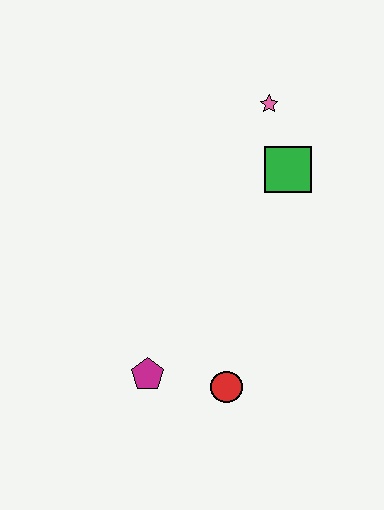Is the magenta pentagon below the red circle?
No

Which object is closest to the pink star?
The green square is closest to the pink star.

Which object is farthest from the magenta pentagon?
The pink star is farthest from the magenta pentagon.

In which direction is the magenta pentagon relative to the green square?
The magenta pentagon is below the green square.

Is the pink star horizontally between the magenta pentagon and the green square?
Yes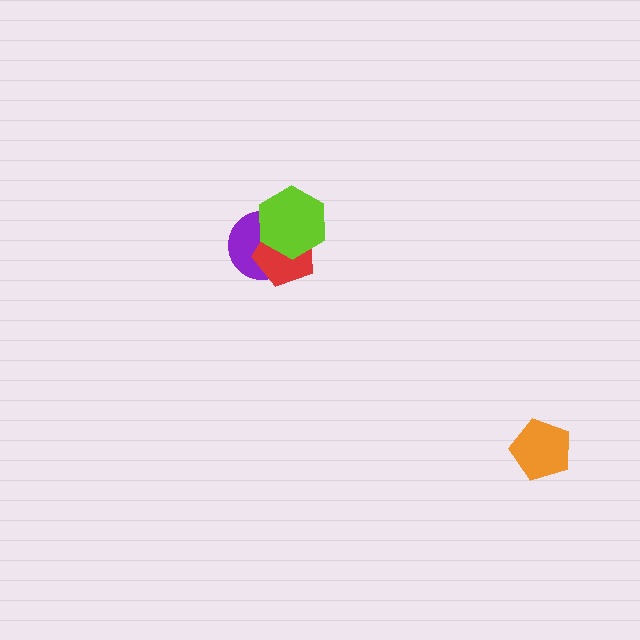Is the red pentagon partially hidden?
Yes, it is partially covered by another shape.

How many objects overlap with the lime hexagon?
2 objects overlap with the lime hexagon.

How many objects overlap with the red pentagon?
2 objects overlap with the red pentagon.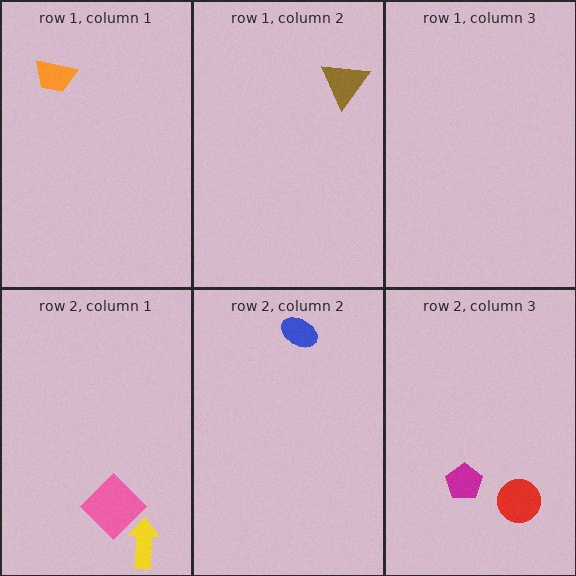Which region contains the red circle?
The row 2, column 3 region.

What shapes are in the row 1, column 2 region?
The brown triangle.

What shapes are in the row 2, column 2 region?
The blue ellipse.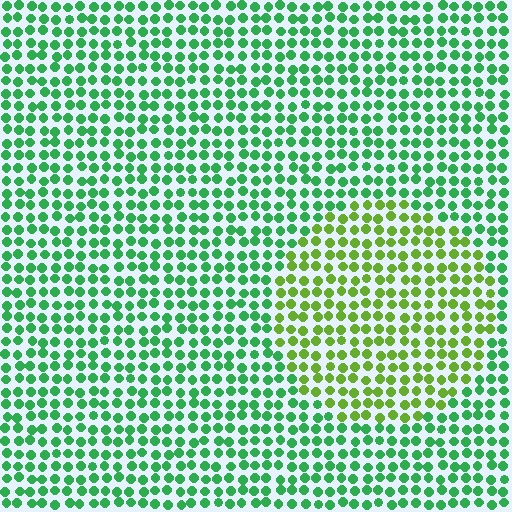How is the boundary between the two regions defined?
The boundary is defined purely by a slight shift in hue (about 41 degrees). Spacing, size, and orientation are identical on both sides.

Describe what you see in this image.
The image is filled with small green elements in a uniform arrangement. A circle-shaped region is visible where the elements are tinted to a slightly different hue, forming a subtle color boundary.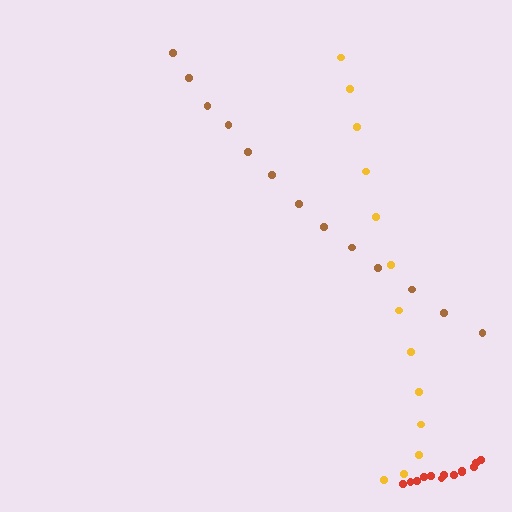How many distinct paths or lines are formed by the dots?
There are 3 distinct paths.